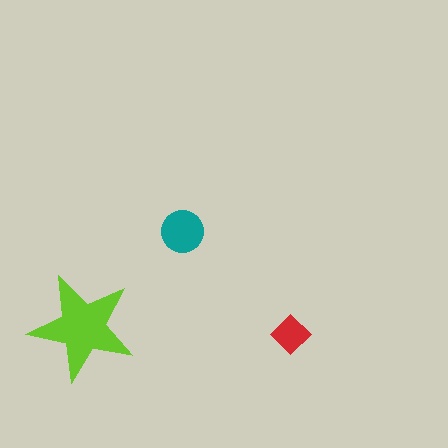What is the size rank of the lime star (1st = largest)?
1st.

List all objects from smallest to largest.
The red diamond, the teal circle, the lime star.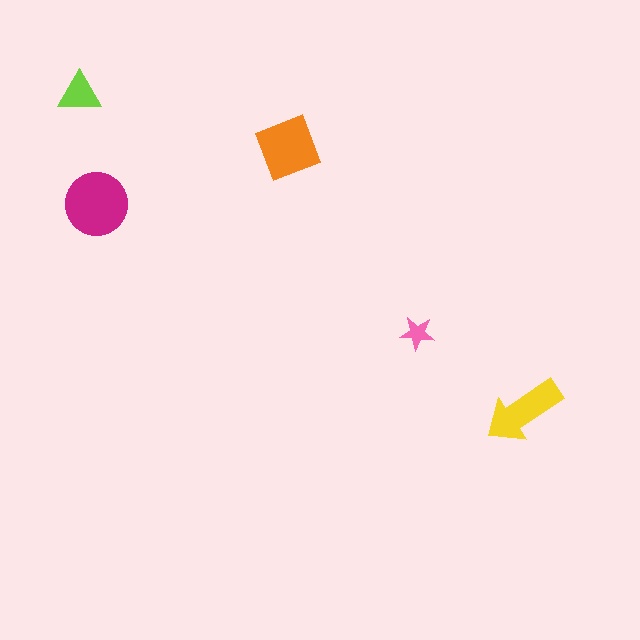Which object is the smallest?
The pink star.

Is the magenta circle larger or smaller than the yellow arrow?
Larger.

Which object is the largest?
The magenta circle.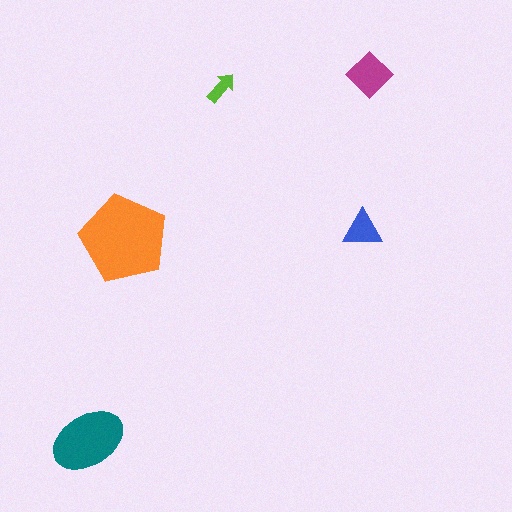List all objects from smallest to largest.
The lime arrow, the blue triangle, the magenta diamond, the teal ellipse, the orange pentagon.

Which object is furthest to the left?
The teal ellipse is leftmost.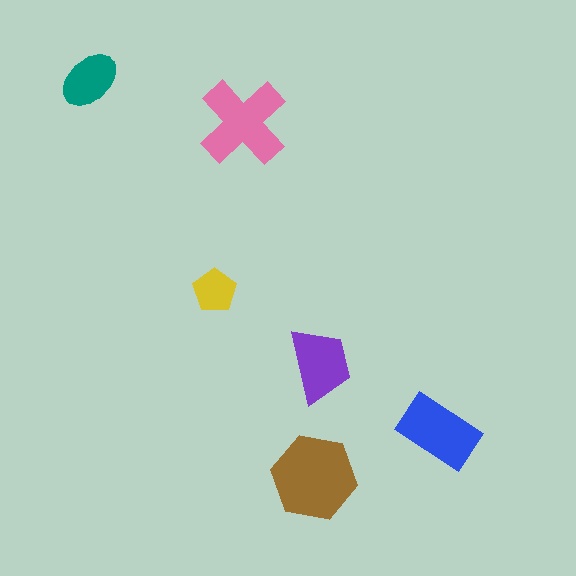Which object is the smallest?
The yellow pentagon.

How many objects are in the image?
There are 6 objects in the image.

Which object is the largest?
The brown hexagon.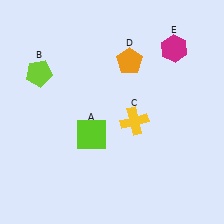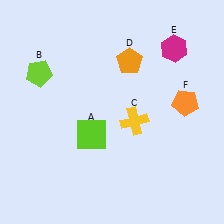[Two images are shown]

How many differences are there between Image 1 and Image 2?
There is 1 difference between the two images.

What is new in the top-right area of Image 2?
An orange pentagon (F) was added in the top-right area of Image 2.